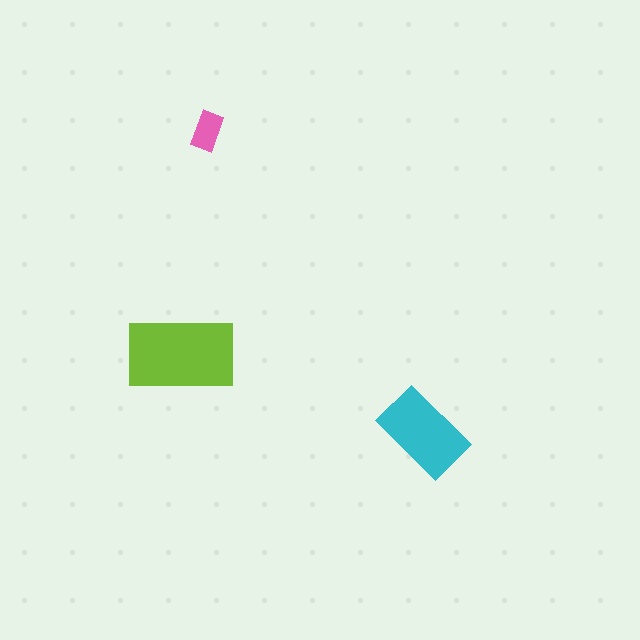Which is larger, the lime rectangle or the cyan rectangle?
The lime one.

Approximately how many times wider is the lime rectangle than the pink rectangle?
About 3 times wider.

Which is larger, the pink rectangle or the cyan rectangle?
The cyan one.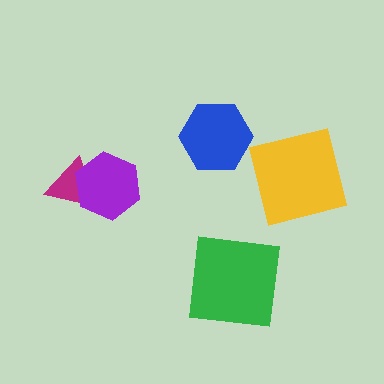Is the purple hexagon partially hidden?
No, no other shape covers it.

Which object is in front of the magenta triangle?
The purple hexagon is in front of the magenta triangle.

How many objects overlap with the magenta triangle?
1 object overlaps with the magenta triangle.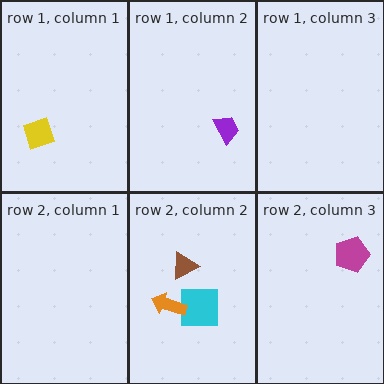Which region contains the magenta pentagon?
The row 2, column 3 region.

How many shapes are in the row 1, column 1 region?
1.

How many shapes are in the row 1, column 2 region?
1.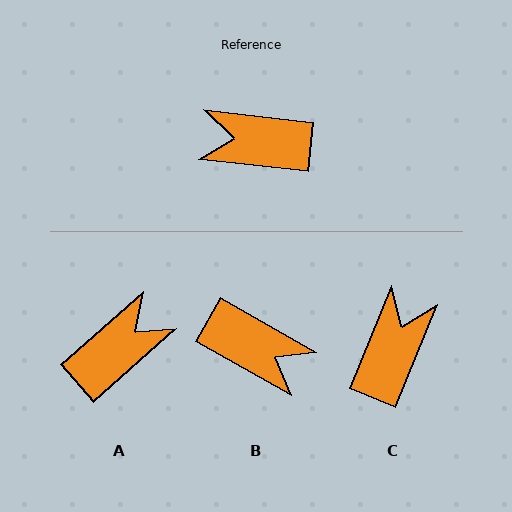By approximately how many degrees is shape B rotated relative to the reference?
Approximately 157 degrees counter-clockwise.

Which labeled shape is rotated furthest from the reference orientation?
B, about 157 degrees away.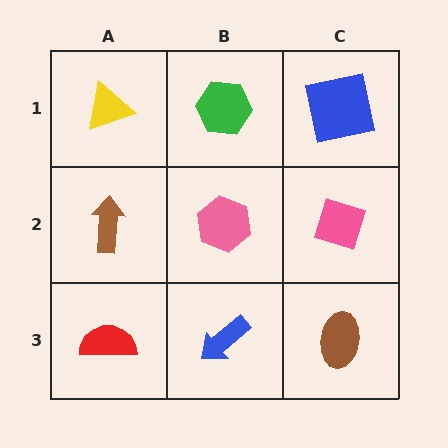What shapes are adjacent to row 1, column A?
A brown arrow (row 2, column A), a green hexagon (row 1, column B).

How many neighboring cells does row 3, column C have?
2.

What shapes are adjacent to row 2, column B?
A green hexagon (row 1, column B), a blue arrow (row 3, column B), a brown arrow (row 2, column A), a pink diamond (row 2, column C).